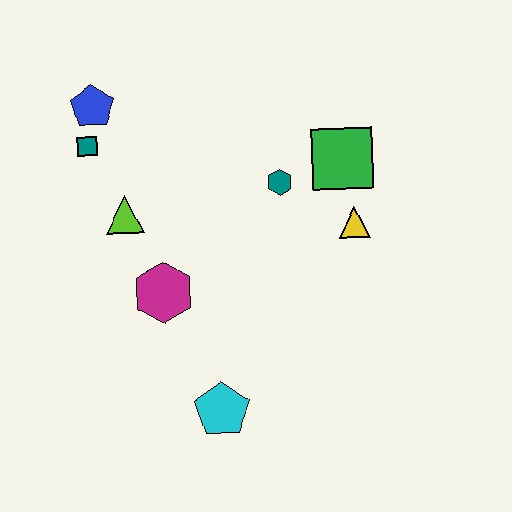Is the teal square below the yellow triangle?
No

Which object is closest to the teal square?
The blue pentagon is closest to the teal square.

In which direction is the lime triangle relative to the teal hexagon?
The lime triangle is to the left of the teal hexagon.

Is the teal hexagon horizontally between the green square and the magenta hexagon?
Yes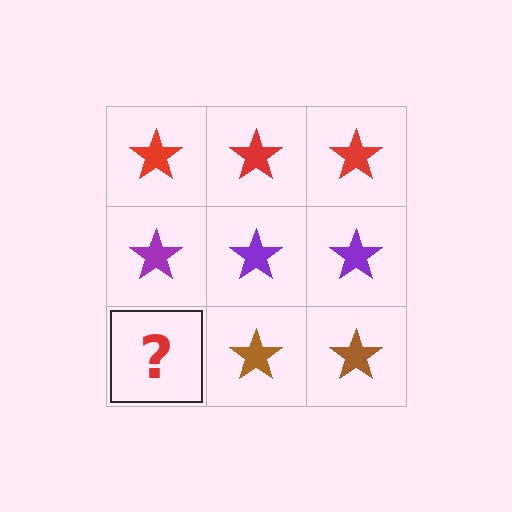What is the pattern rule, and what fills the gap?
The rule is that each row has a consistent color. The gap should be filled with a brown star.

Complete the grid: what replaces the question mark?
The question mark should be replaced with a brown star.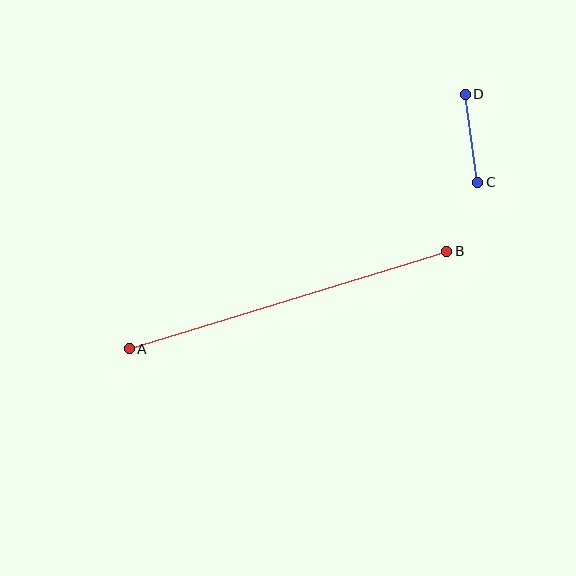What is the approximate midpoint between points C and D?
The midpoint is at approximately (472, 138) pixels.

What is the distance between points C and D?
The distance is approximately 89 pixels.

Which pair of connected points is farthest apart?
Points A and B are farthest apart.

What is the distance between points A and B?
The distance is approximately 332 pixels.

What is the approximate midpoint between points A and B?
The midpoint is at approximately (288, 300) pixels.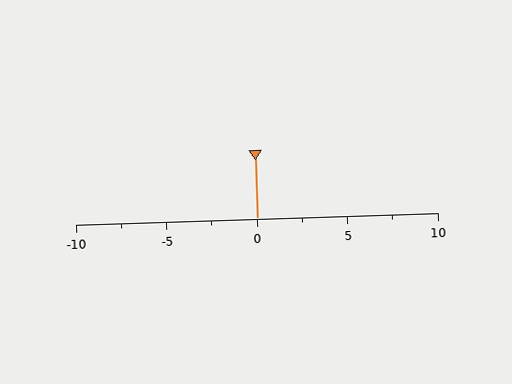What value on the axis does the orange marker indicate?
The marker indicates approximately 0.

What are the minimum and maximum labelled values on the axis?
The axis runs from -10 to 10.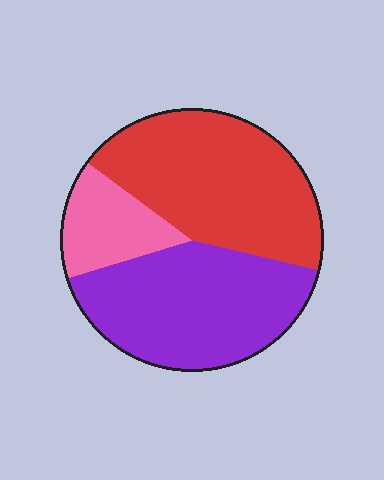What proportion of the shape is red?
Red takes up between a quarter and a half of the shape.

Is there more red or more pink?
Red.